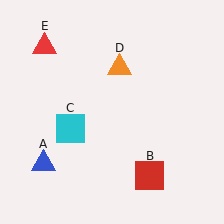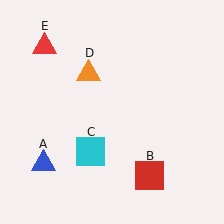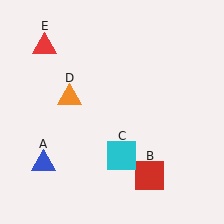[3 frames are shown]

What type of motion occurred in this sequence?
The cyan square (object C), orange triangle (object D) rotated counterclockwise around the center of the scene.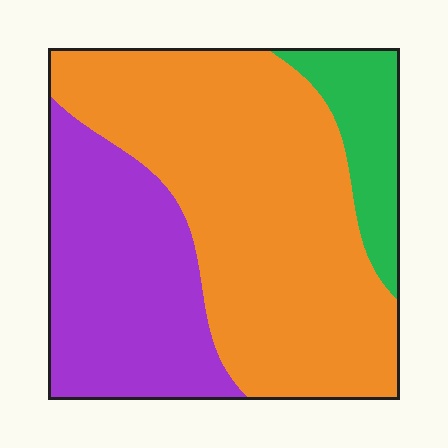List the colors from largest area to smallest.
From largest to smallest: orange, purple, green.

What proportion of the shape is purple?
Purple takes up about one third (1/3) of the shape.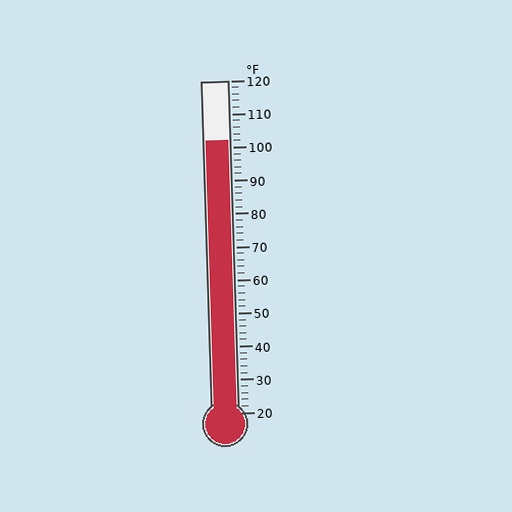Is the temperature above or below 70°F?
The temperature is above 70°F.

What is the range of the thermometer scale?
The thermometer scale ranges from 20°F to 120°F.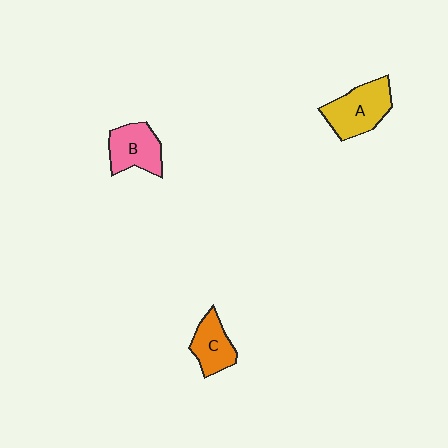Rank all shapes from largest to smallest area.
From largest to smallest: A (yellow), B (pink), C (orange).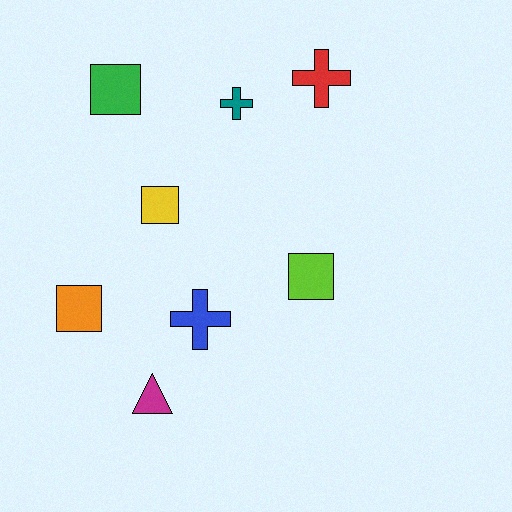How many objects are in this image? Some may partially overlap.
There are 8 objects.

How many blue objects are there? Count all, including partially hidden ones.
There is 1 blue object.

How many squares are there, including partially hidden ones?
There are 4 squares.